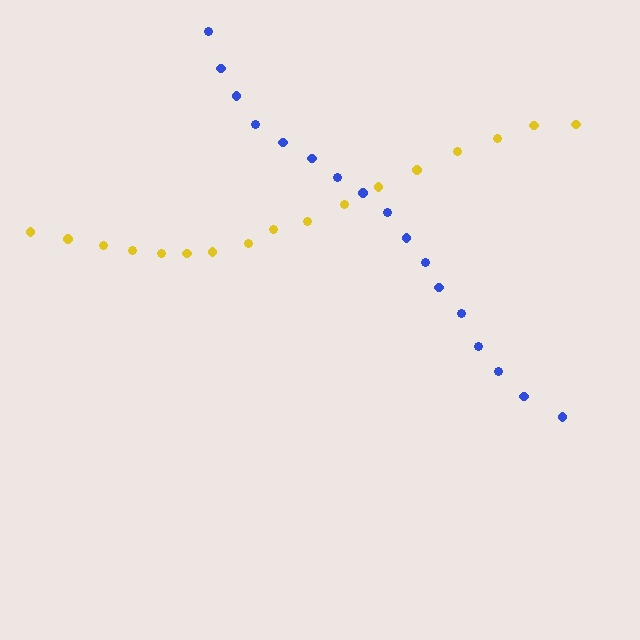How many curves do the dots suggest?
There are 2 distinct paths.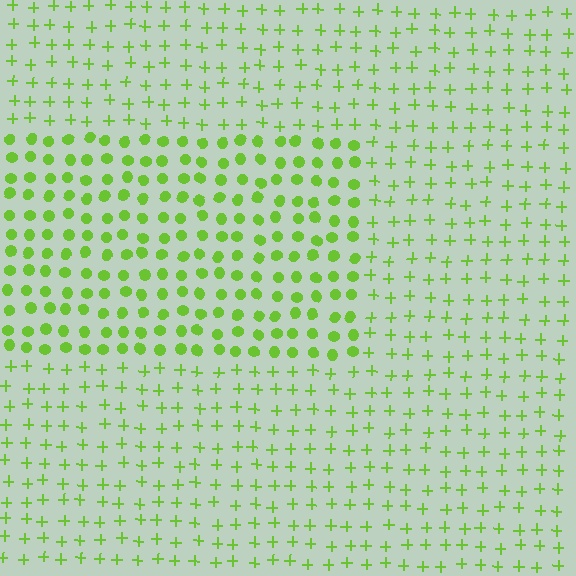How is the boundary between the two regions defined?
The boundary is defined by a change in element shape: circles inside vs. plus signs outside. All elements share the same color and spacing.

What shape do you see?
I see a rectangle.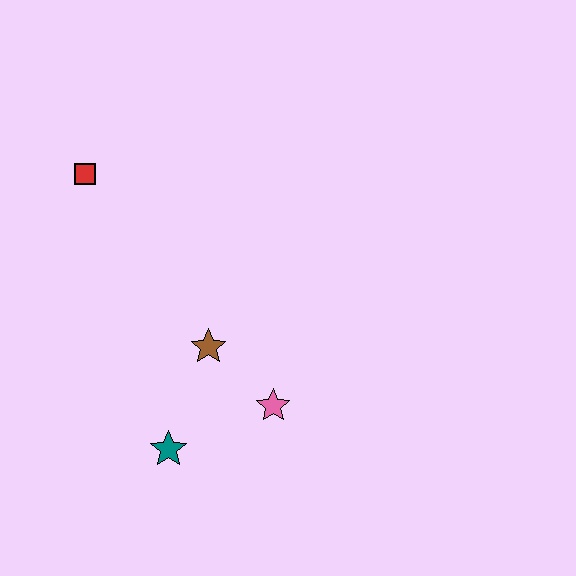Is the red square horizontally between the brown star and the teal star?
No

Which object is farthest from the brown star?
The red square is farthest from the brown star.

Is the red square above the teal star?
Yes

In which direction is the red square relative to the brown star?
The red square is above the brown star.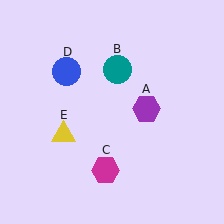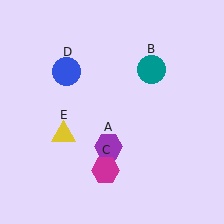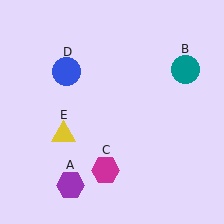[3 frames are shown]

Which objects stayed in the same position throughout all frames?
Magenta hexagon (object C) and blue circle (object D) and yellow triangle (object E) remained stationary.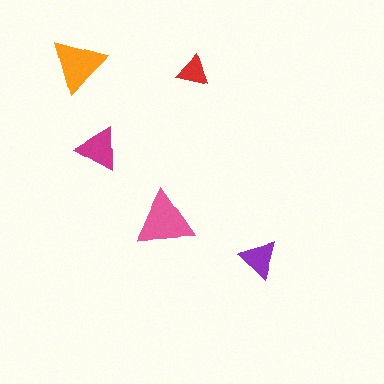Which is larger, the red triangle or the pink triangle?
The pink one.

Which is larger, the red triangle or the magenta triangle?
The magenta one.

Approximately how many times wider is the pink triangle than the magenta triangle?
About 1.5 times wider.